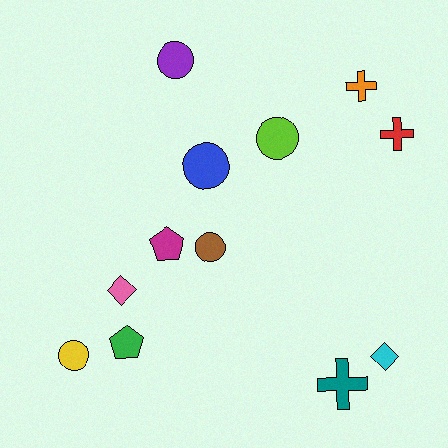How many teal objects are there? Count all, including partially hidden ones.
There is 1 teal object.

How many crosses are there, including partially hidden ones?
There are 3 crosses.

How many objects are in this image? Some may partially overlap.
There are 12 objects.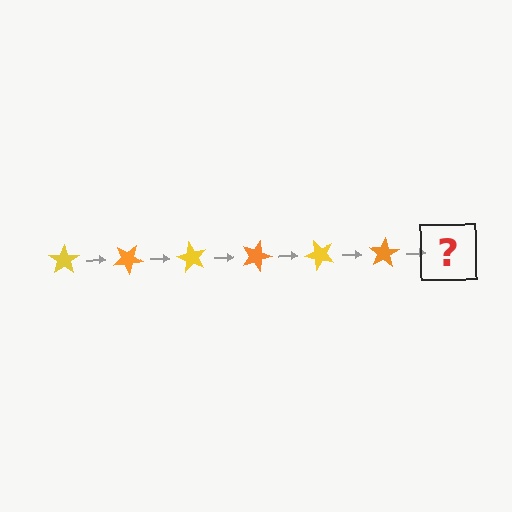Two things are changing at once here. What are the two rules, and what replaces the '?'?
The two rules are that it rotates 30 degrees each step and the color cycles through yellow and orange. The '?' should be a yellow star, rotated 180 degrees from the start.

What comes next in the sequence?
The next element should be a yellow star, rotated 180 degrees from the start.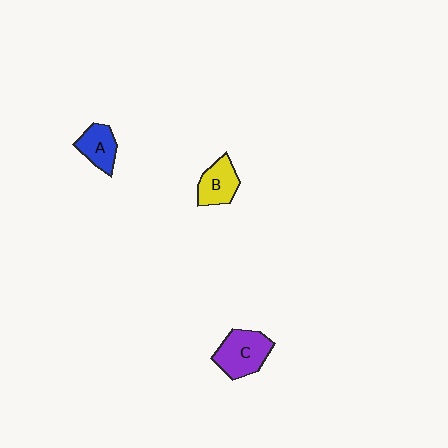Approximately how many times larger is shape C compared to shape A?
Approximately 1.5 times.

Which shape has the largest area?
Shape C (purple).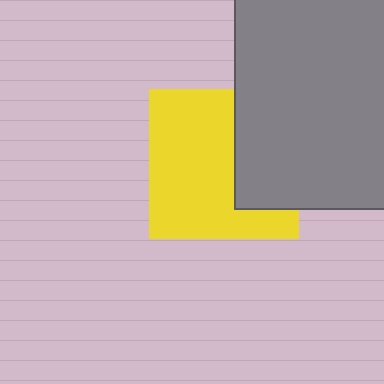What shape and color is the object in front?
The object in front is a gray rectangle.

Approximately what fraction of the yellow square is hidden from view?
Roughly 35% of the yellow square is hidden behind the gray rectangle.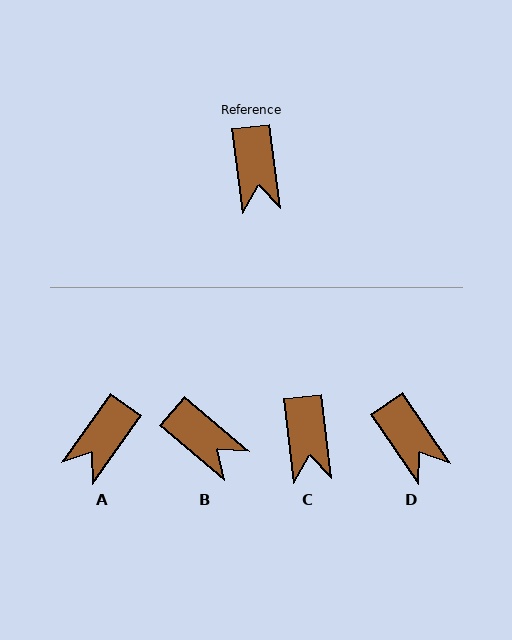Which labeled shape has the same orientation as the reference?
C.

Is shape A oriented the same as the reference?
No, it is off by about 43 degrees.